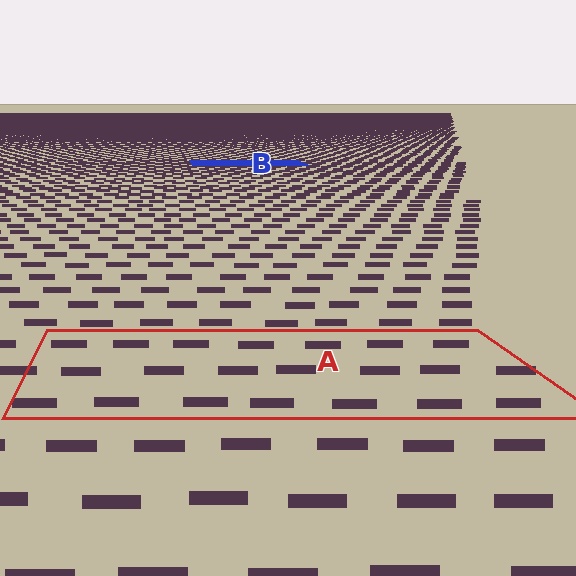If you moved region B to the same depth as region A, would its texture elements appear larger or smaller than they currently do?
They would appear larger. At a closer depth, the same texture elements are projected at a bigger on-screen size.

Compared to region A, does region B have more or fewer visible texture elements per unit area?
Region B has more texture elements per unit area — they are packed more densely because it is farther away.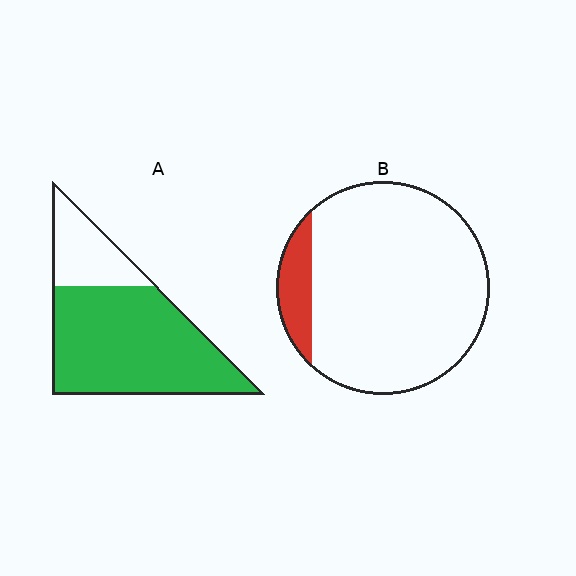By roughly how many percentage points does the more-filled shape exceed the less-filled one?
By roughly 65 percentage points (A over B).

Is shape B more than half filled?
No.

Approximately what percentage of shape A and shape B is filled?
A is approximately 75% and B is approximately 10%.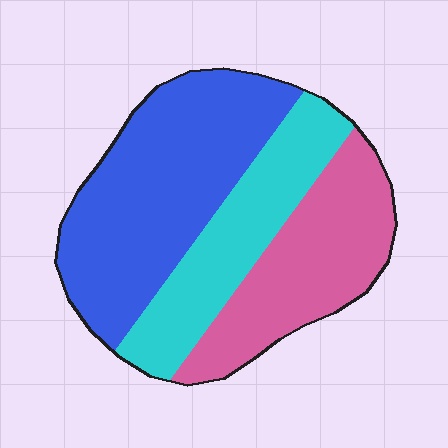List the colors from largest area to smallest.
From largest to smallest: blue, pink, cyan.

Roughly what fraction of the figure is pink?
Pink covers around 30% of the figure.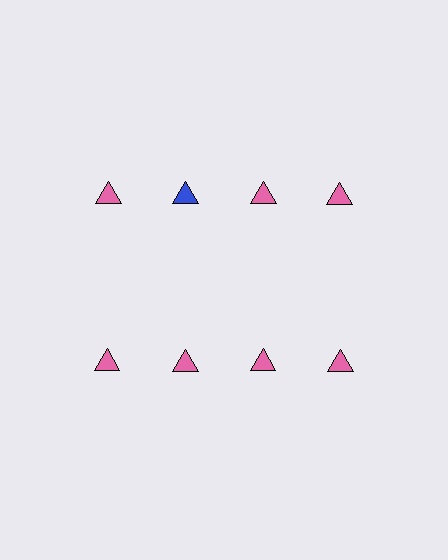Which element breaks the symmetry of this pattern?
The blue triangle in the top row, second from left column breaks the symmetry. All other shapes are pink triangles.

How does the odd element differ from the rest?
It has a different color: blue instead of pink.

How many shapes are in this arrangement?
There are 8 shapes arranged in a grid pattern.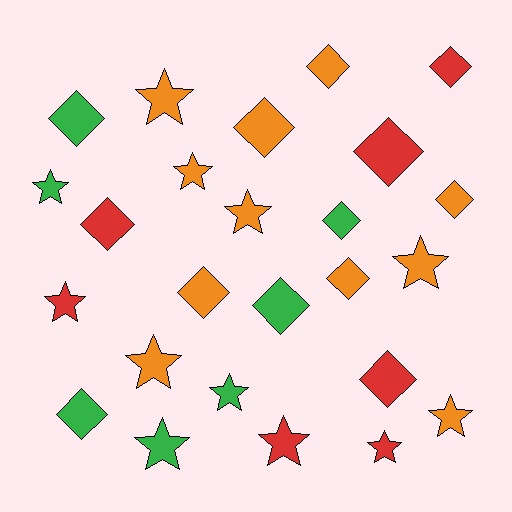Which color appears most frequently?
Orange, with 11 objects.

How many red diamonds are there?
There are 4 red diamonds.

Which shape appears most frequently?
Diamond, with 13 objects.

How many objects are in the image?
There are 25 objects.